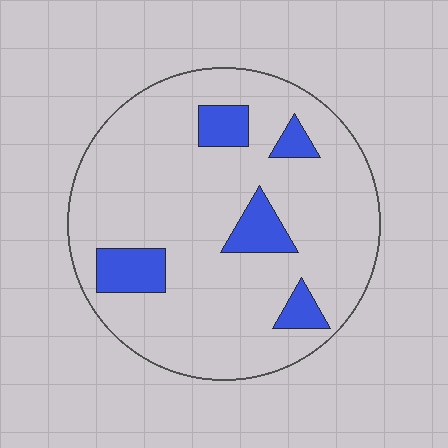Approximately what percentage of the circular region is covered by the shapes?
Approximately 15%.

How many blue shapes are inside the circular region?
5.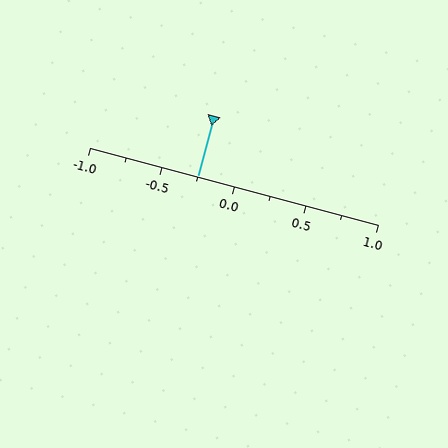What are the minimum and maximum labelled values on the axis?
The axis runs from -1.0 to 1.0.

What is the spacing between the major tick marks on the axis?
The major ticks are spaced 0.5 apart.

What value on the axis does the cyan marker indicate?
The marker indicates approximately -0.25.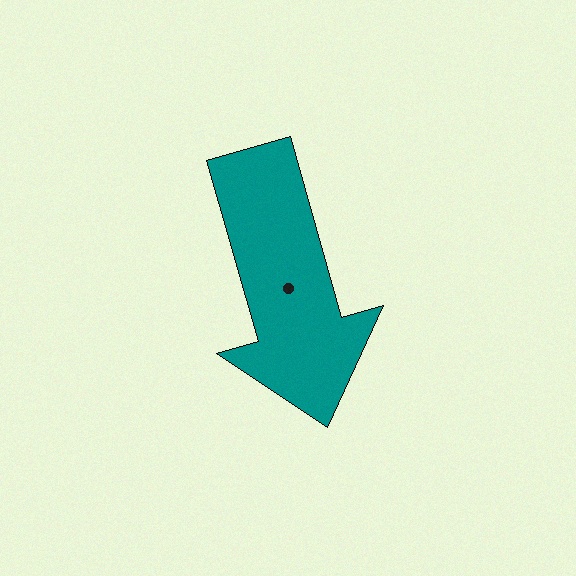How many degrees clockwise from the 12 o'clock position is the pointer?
Approximately 164 degrees.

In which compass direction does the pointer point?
South.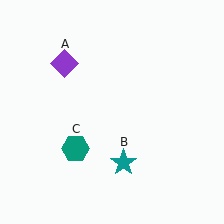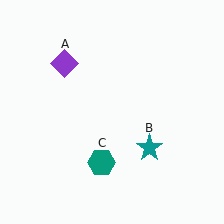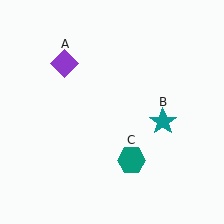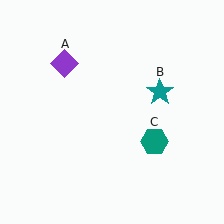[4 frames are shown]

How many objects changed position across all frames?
2 objects changed position: teal star (object B), teal hexagon (object C).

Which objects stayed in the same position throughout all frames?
Purple diamond (object A) remained stationary.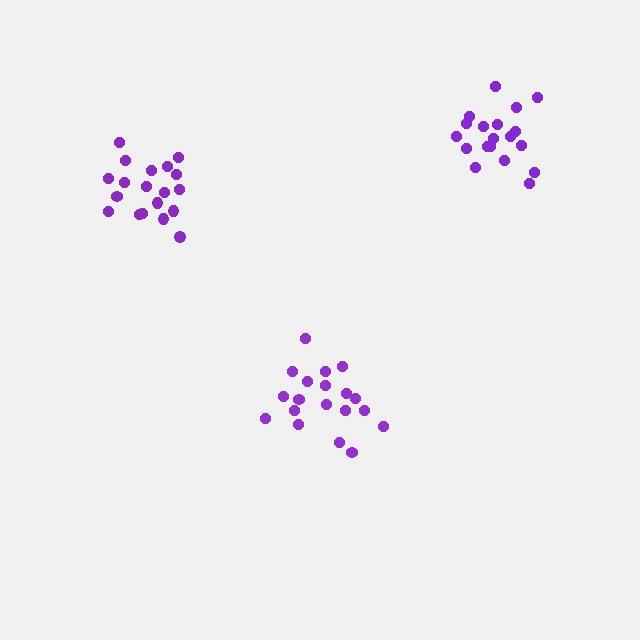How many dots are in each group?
Group 1: 19 dots, Group 2: 19 dots, Group 3: 19 dots (57 total).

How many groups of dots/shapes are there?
There are 3 groups.